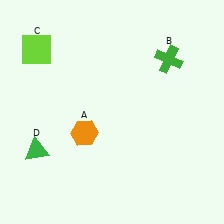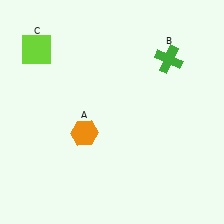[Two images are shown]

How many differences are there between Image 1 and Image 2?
There is 1 difference between the two images.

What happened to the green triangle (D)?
The green triangle (D) was removed in Image 2. It was in the bottom-left area of Image 1.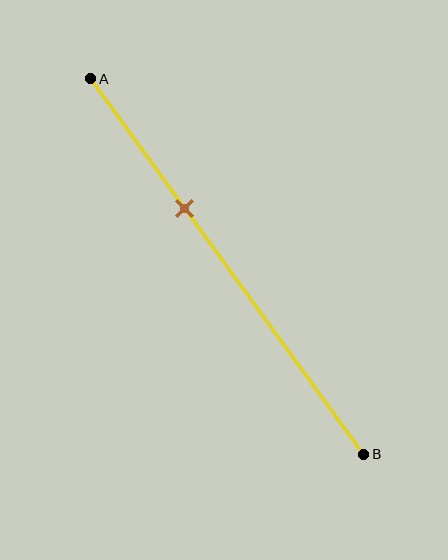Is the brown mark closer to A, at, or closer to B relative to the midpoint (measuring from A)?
The brown mark is closer to point A than the midpoint of segment AB.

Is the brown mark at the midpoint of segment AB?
No, the mark is at about 35% from A, not at the 50% midpoint.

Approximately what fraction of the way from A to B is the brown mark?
The brown mark is approximately 35% of the way from A to B.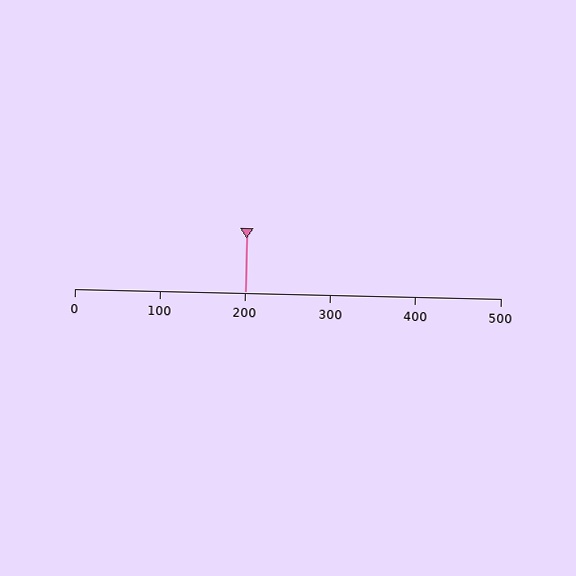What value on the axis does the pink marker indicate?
The marker indicates approximately 200.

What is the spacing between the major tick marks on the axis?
The major ticks are spaced 100 apart.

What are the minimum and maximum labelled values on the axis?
The axis runs from 0 to 500.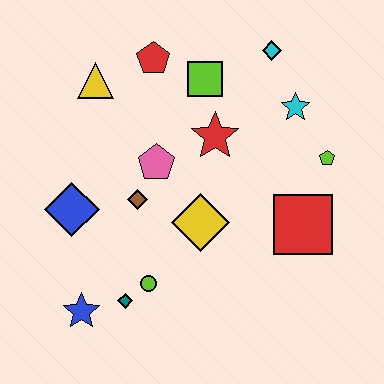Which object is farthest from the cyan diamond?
The blue star is farthest from the cyan diamond.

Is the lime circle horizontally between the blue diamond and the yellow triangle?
No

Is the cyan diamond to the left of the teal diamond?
No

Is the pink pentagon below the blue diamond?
No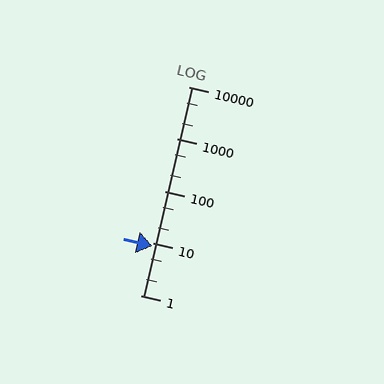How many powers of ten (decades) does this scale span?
The scale spans 4 decades, from 1 to 10000.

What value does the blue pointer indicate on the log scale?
The pointer indicates approximately 8.7.